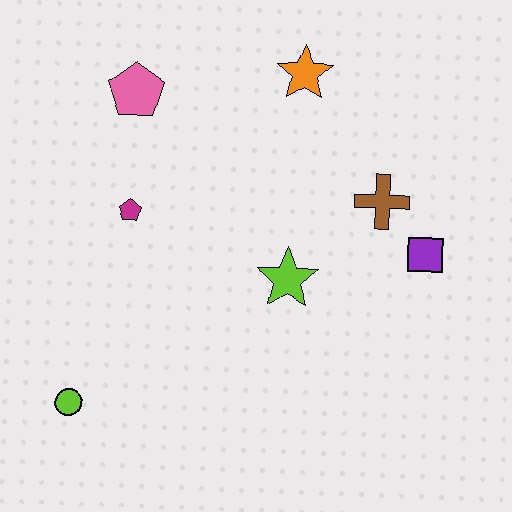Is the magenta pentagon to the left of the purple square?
Yes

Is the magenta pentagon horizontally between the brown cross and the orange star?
No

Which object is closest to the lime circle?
The magenta pentagon is closest to the lime circle.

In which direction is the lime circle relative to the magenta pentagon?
The lime circle is below the magenta pentagon.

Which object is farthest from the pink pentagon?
The purple square is farthest from the pink pentagon.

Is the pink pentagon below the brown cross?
No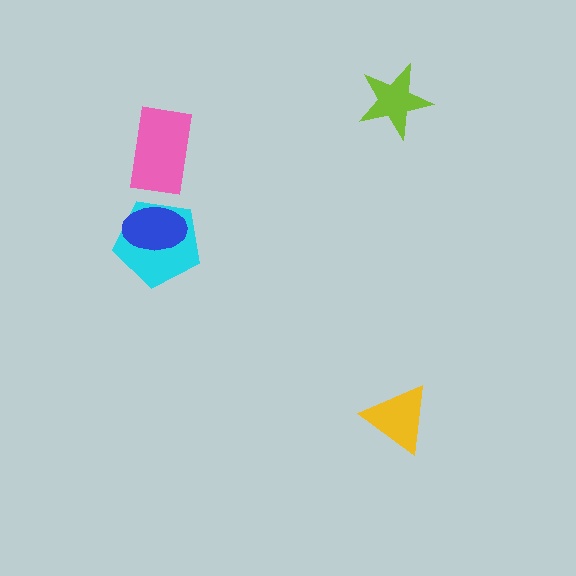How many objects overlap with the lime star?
0 objects overlap with the lime star.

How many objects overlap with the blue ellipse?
1 object overlaps with the blue ellipse.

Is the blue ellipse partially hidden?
No, no other shape covers it.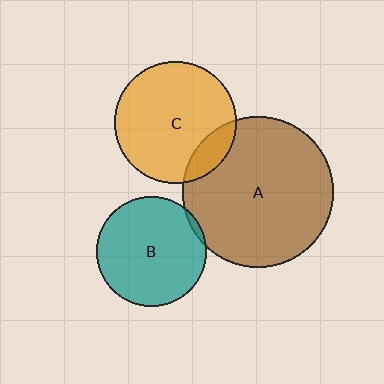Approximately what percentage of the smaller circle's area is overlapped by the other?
Approximately 5%.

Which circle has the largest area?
Circle A (brown).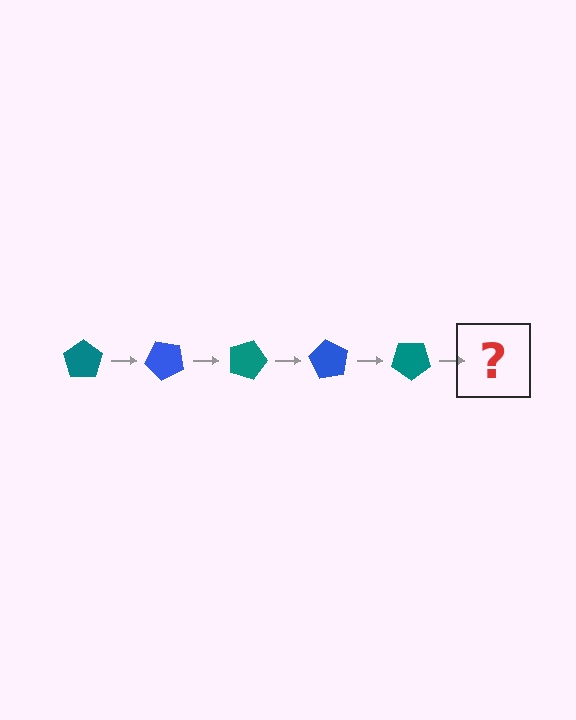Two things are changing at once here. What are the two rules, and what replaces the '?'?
The two rules are that it rotates 45 degrees each step and the color cycles through teal and blue. The '?' should be a blue pentagon, rotated 225 degrees from the start.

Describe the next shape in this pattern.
It should be a blue pentagon, rotated 225 degrees from the start.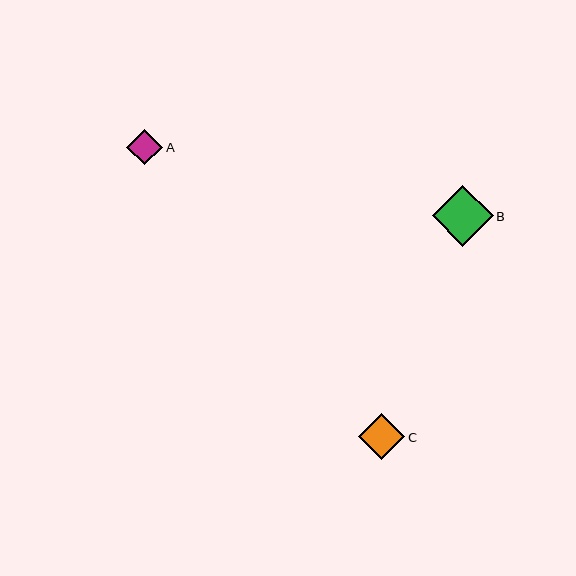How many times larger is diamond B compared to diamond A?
Diamond B is approximately 1.7 times the size of diamond A.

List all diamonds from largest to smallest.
From largest to smallest: B, C, A.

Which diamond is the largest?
Diamond B is the largest with a size of approximately 61 pixels.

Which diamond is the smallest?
Diamond A is the smallest with a size of approximately 36 pixels.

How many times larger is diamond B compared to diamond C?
Diamond B is approximately 1.3 times the size of diamond C.